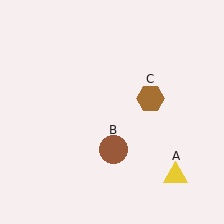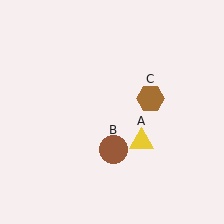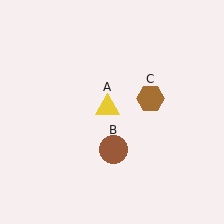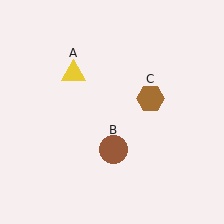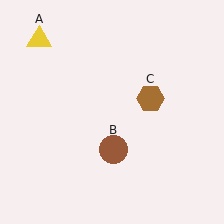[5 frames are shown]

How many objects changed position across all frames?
1 object changed position: yellow triangle (object A).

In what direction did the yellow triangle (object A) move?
The yellow triangle (object A) moved up and to the left.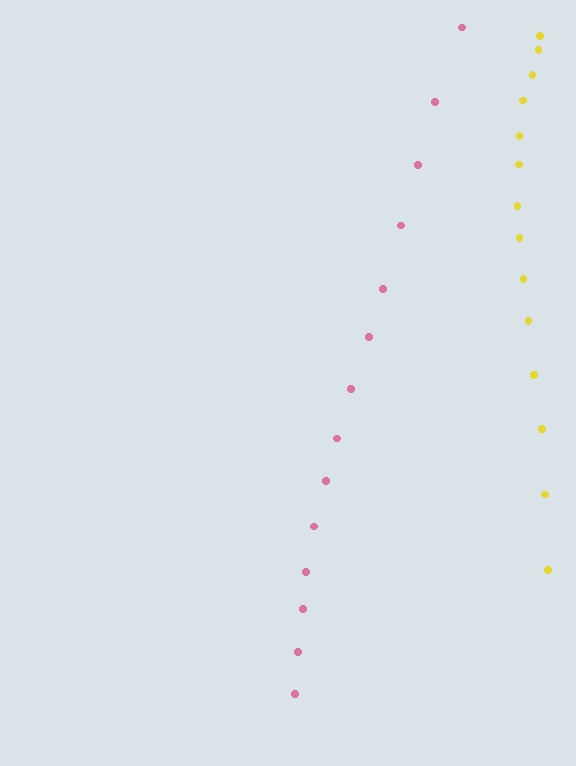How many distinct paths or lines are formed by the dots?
There are 2 distinct paths.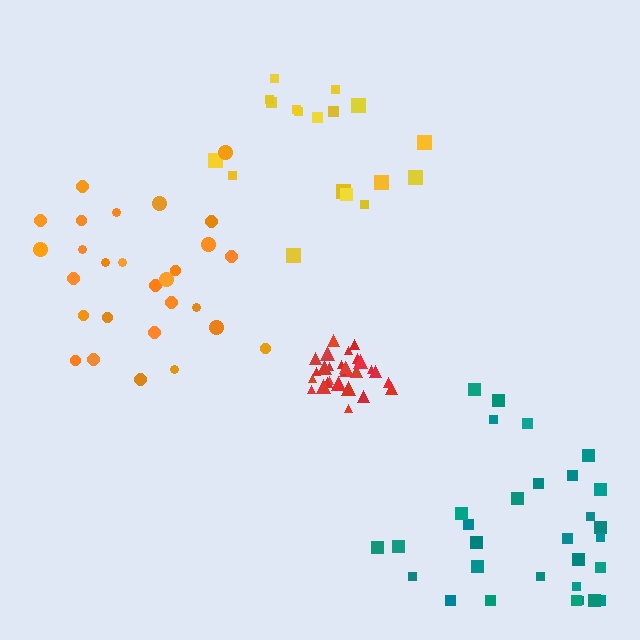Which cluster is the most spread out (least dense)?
Yellow.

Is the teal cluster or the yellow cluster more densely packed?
Teal.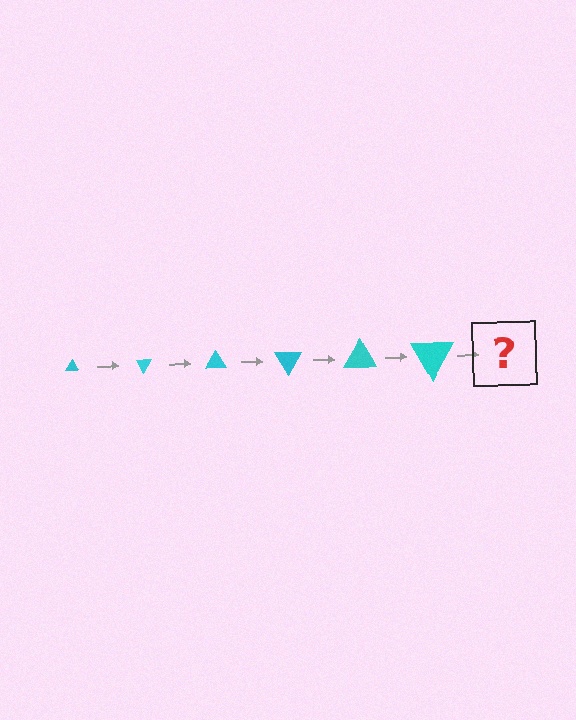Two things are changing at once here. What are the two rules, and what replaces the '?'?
The two rules are that the triangle grows larger each step and it rotates 60 degrees each step. The '?' should be a triangle, larger than the previous one and rotated 360 degrees from the start.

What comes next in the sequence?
The next element should be a triangle, larger than the previous one and rotated 360 degrees from the start.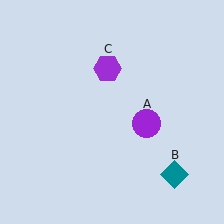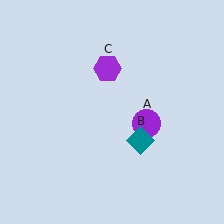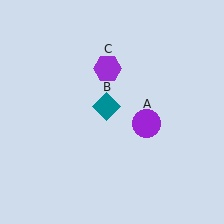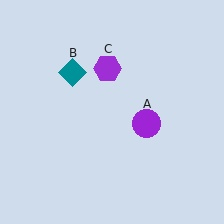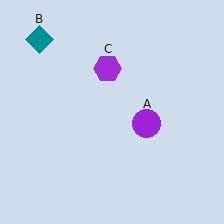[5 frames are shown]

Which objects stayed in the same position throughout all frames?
Purple circle (object A) and purple hexagon (object C) remained stationary.